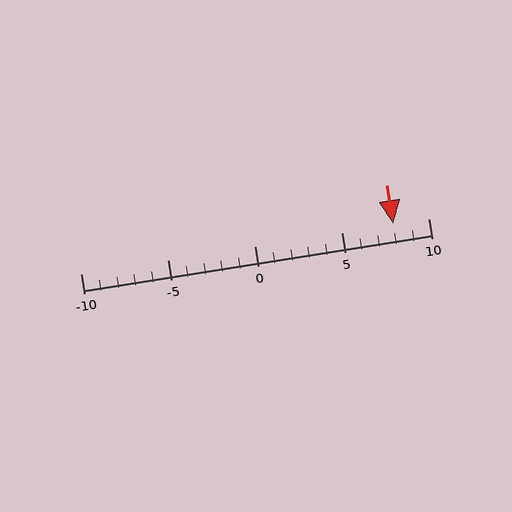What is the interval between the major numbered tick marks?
The major tick marks are spaced 5 units apart.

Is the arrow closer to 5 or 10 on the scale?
The arrow is closer to 10.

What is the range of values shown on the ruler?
The ruler shows values from -10 to 10.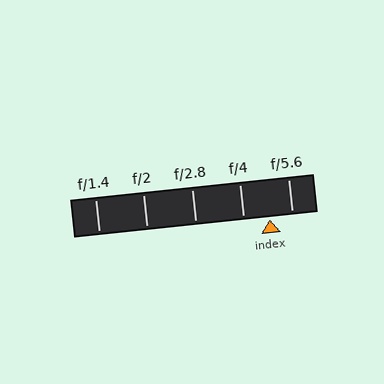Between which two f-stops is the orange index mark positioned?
The index mark is between f/4 and f/5.6.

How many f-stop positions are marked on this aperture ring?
There are 5 f-stop positions marked.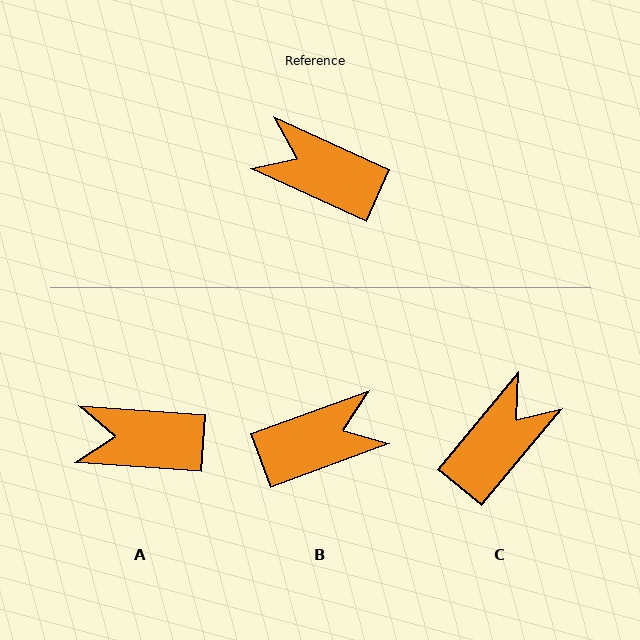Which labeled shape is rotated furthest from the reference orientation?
B, about 135 degrees away.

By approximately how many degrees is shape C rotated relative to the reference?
Approximately 105 degrees clockwise.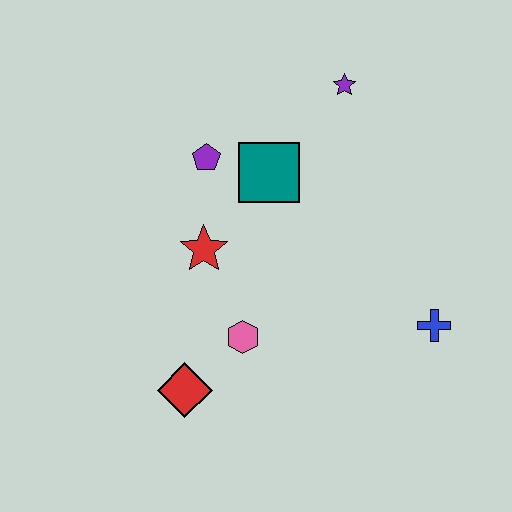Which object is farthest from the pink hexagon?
The purple star is farthest from the pink hexagon.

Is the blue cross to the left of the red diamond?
No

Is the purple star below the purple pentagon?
No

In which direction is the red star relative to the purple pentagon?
The red star is below the purple pentagon.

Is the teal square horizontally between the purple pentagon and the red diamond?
No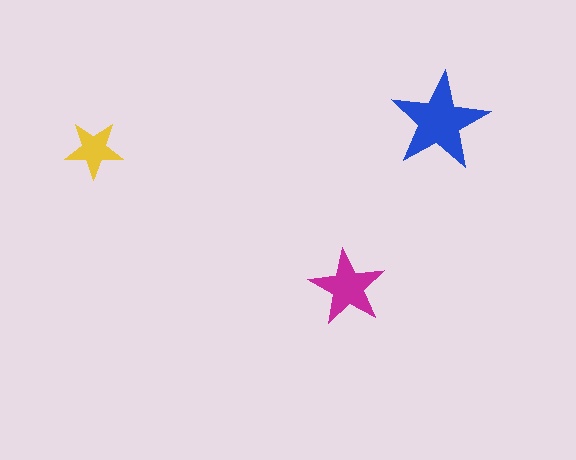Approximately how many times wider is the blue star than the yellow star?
About 1.5 times wider.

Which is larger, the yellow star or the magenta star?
The magenta one.